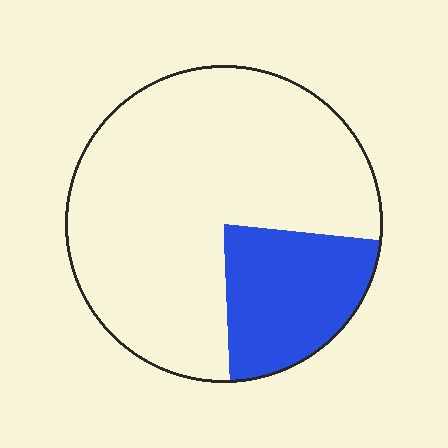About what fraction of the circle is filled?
About one quarter (1/4).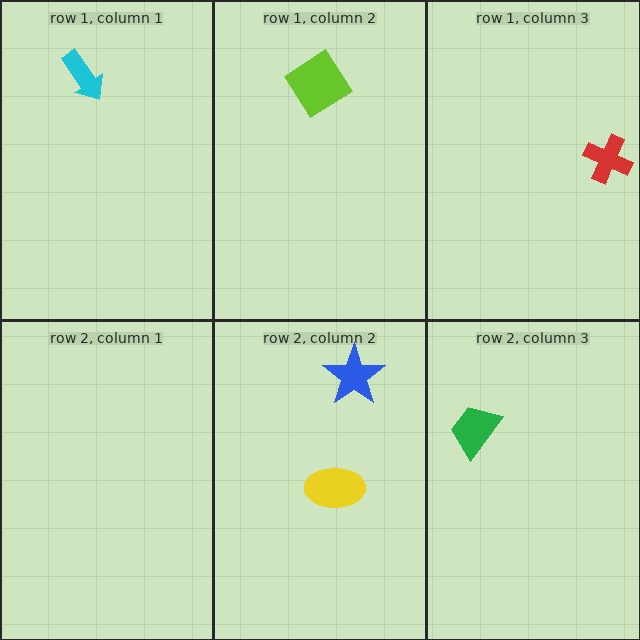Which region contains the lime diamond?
The row 1, column 2 region.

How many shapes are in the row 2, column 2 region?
2.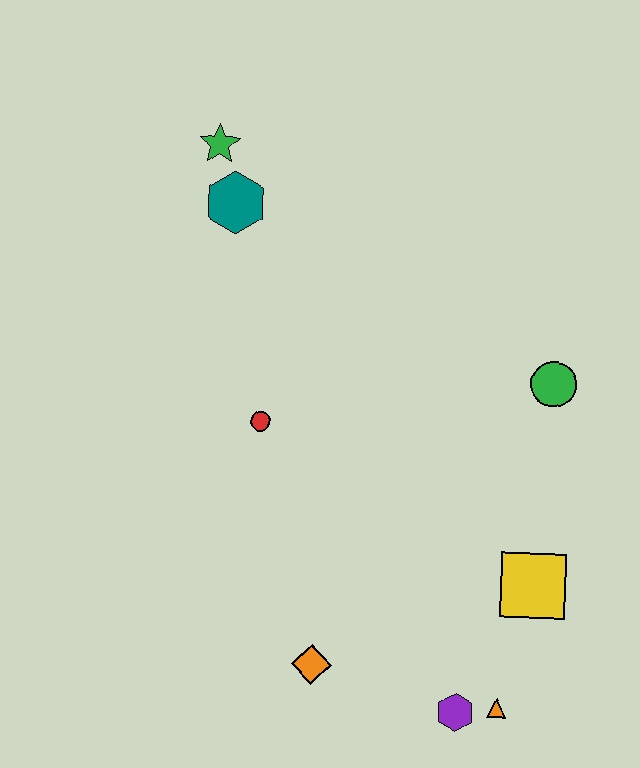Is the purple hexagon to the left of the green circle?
Yes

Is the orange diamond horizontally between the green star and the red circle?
No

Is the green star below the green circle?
No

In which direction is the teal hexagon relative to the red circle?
The teal hexagon is above the red circle.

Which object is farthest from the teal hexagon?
The orange triangle is farthest from the teal hexagon.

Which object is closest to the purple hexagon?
The orange triangle is closest to the purple hexagon.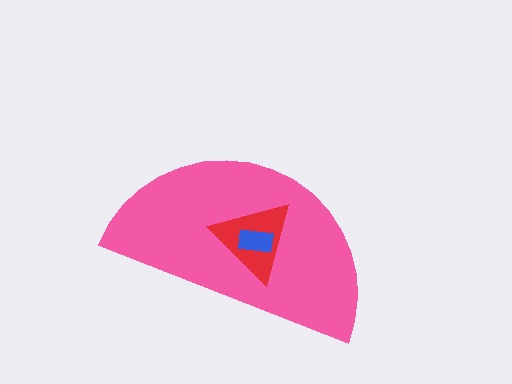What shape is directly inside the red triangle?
The blue rectangle.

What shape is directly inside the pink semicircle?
The red triangle.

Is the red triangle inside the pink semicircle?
Yes.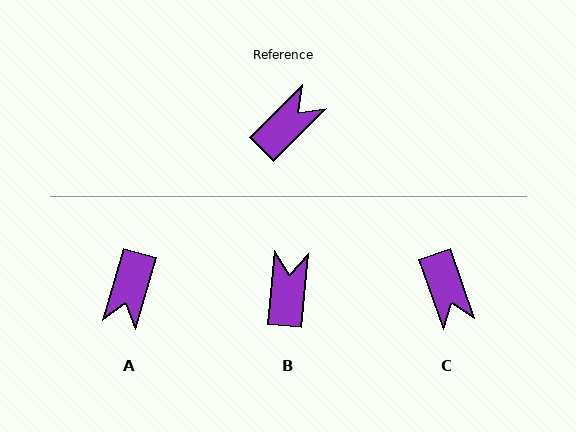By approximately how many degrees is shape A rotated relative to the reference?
Approximately 152 degrees clockwise.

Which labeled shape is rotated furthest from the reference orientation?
A, about 152 degrees away.